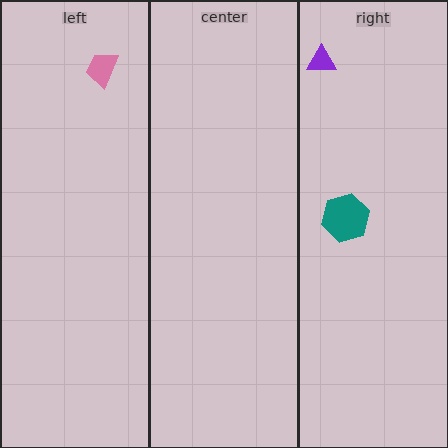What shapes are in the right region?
The purple triangle, the teal hexagon.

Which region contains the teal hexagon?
The right region.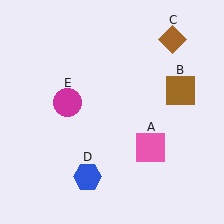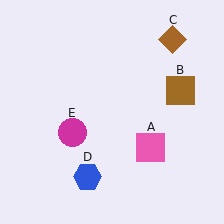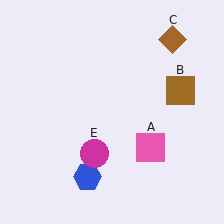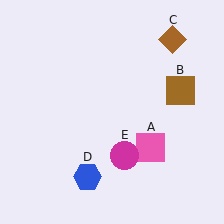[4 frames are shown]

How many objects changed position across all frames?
1 object changed position: magenta circle (object E).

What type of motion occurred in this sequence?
The magenta circle (object E) rotated counterclockwise around the center of the scene.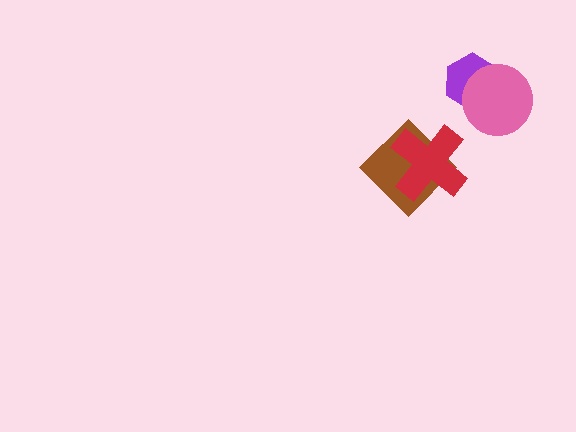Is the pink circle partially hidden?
No, no other shape covers it.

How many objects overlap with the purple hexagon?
1 object overlaps with the purple hexagon.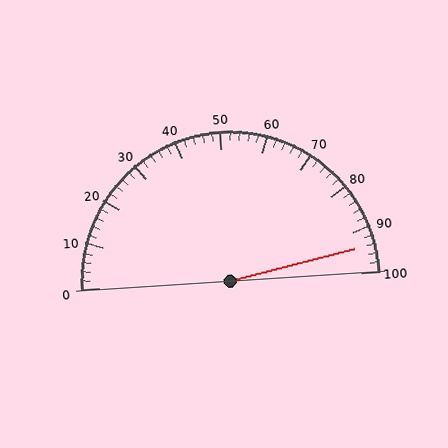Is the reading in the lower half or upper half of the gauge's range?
The reading is in the upper half of the range (0 to 100).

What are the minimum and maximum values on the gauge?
The gauge ranges from 0 to 100.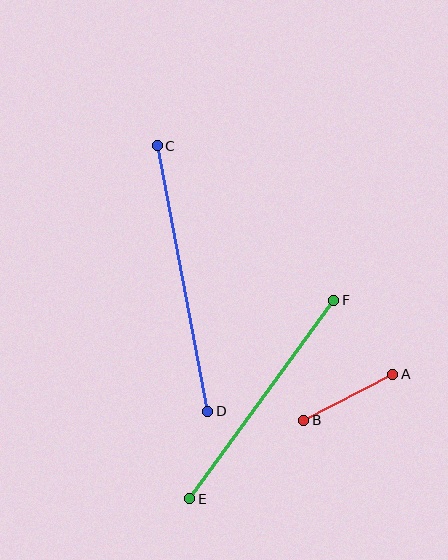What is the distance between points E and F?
The distance is approximately 245 pixels.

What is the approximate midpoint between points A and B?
The midpoint is at approximately (348, 397) pixels.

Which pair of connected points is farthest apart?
Points C and D are farthest apart.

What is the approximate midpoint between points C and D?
The midpoint is at approximately (182, 278) pixels.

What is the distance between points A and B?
The distance is approximately 100 pixels.